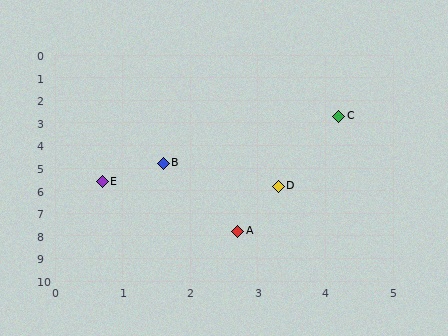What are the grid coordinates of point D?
Point D is at approximately (3.3, 5.8).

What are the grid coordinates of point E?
Point E is at approximately (0.7, 5.6).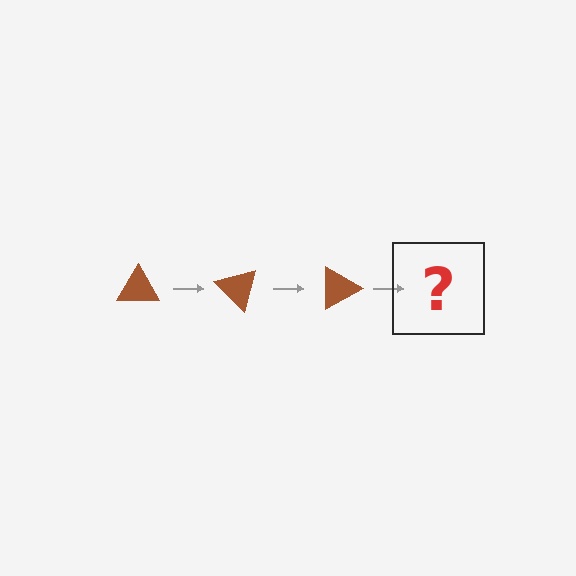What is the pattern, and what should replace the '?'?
The pattern is that the triangle rotates 45 degrees each step. The '?' should be a brown triangle rotated 135 degrees.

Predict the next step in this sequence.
The next step is a brown triangle rotated 135 degrees.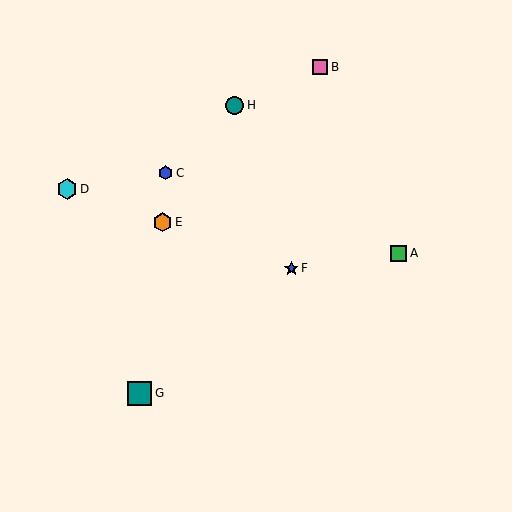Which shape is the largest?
The teal square (labeled G) is the largest.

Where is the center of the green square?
The center of the green square is at (398, 253).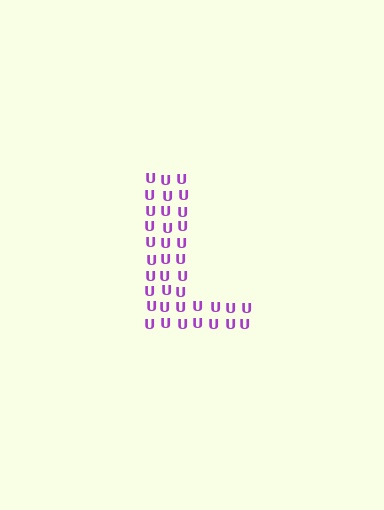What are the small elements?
The small elements are letter U's.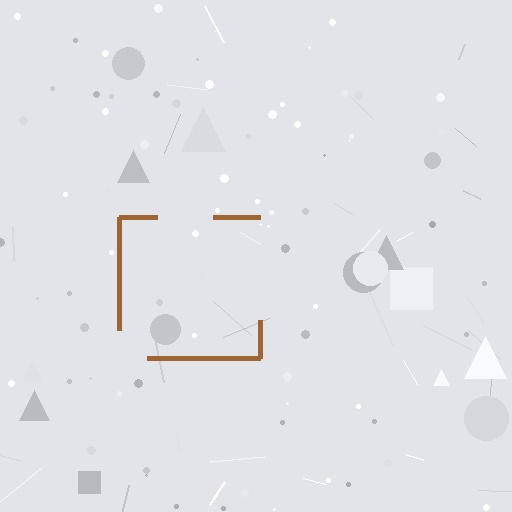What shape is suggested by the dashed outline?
The dashed outline suggests a square.